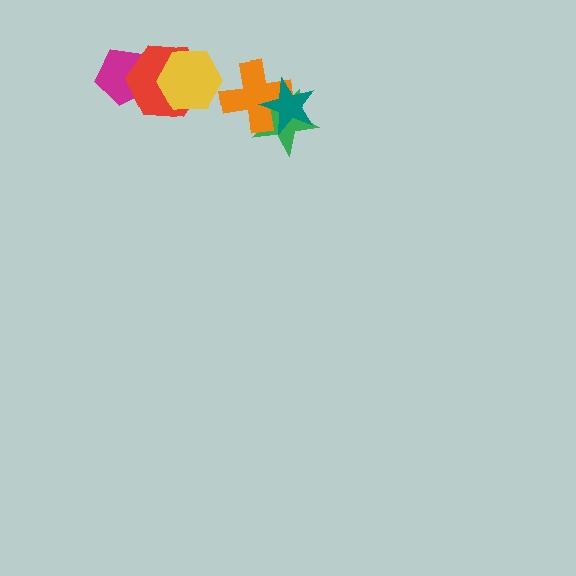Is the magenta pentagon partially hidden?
Yes, it is partially covered by another shape.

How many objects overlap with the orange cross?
2 objects overlap with the orange cross.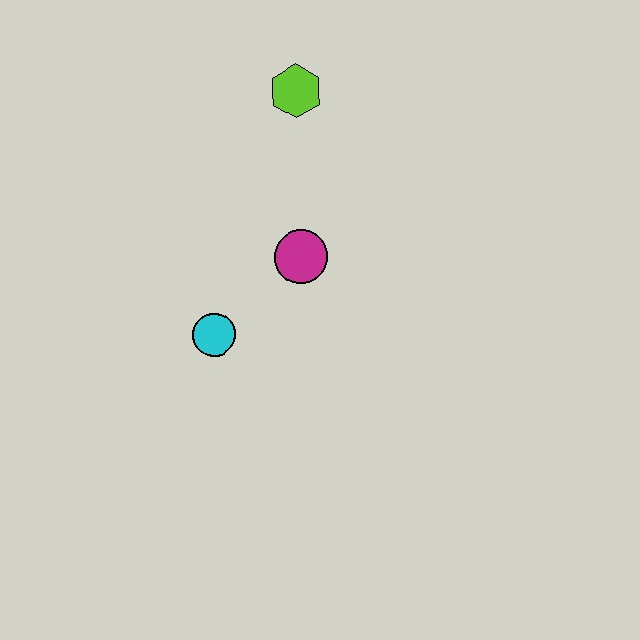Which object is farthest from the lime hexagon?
The cyan circle is farthest from the lime hexagon.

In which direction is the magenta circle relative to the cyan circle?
The magenta circle is to the right of the cyan circle.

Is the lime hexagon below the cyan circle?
No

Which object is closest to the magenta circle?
The cyan circle is closest to the magenta circle.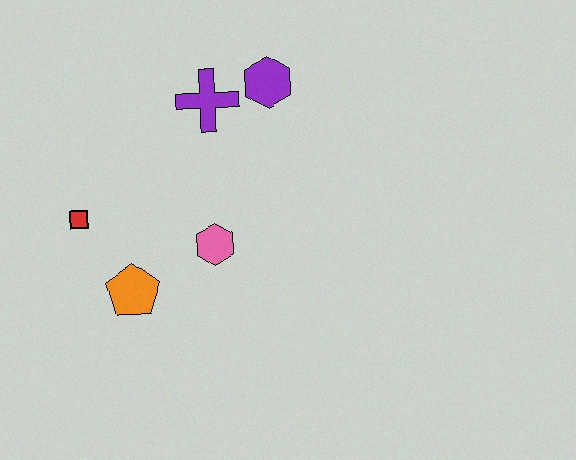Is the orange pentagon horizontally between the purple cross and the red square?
Yes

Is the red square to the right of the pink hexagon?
No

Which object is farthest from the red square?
The purple hexagon is farthest from the red square.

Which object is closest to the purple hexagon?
The purple cross is closest to the purple hexagon.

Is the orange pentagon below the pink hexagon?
Yes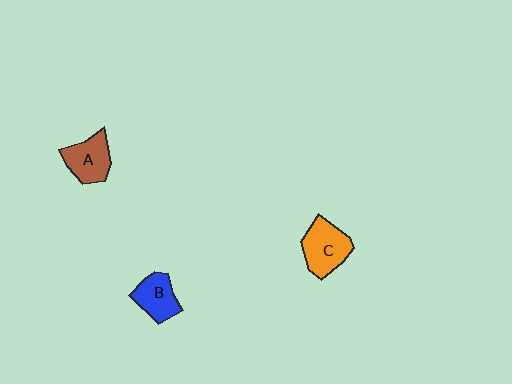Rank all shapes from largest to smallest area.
From largest to smallest: C (orange), A (brown), B (blue).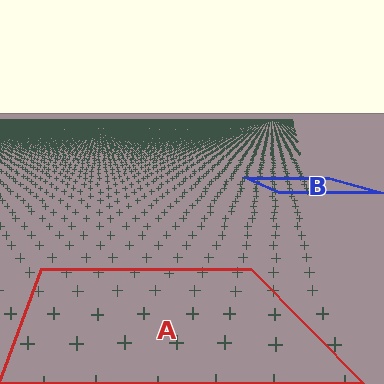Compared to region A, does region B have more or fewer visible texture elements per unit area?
Region B has more texture elements per unit area — they are packed more densely because it is farther away.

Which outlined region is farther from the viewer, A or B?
Region B is farther from the viewer — the texture elements inside it appear smaller and more densely packed.